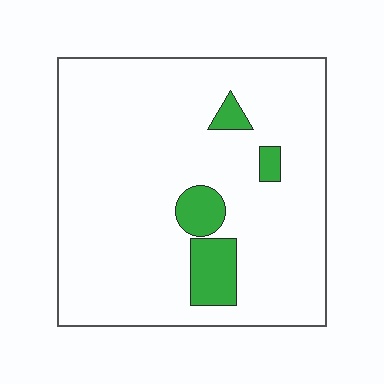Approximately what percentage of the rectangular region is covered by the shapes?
Approximately 10%.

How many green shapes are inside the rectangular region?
4.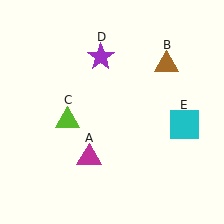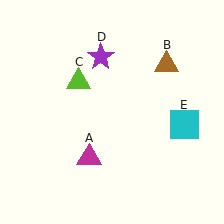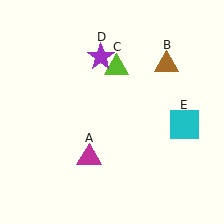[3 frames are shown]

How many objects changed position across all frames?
1 object changed position: lime triangle (object C).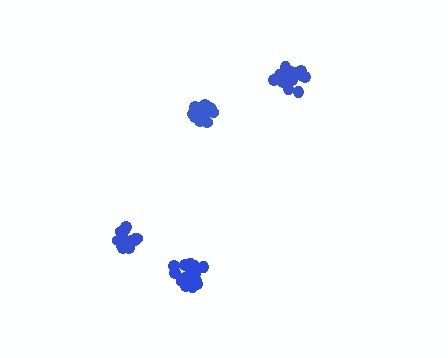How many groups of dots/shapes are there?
There are 4 groups.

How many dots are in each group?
Group 1: 19 dots, Group 2: 14 dots, Group 3: 15 dots, Group 4: 18 dots (66 total).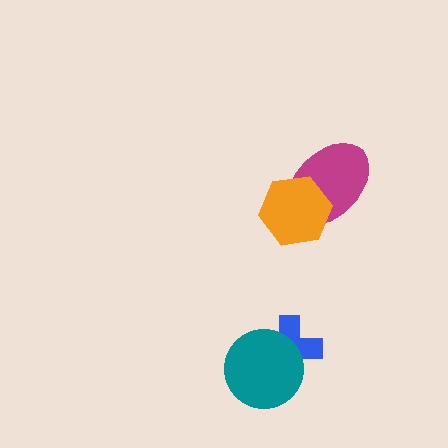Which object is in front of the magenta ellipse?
The orange hexagon is in front of the magenta ellipse.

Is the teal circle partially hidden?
No, no other shape covers it.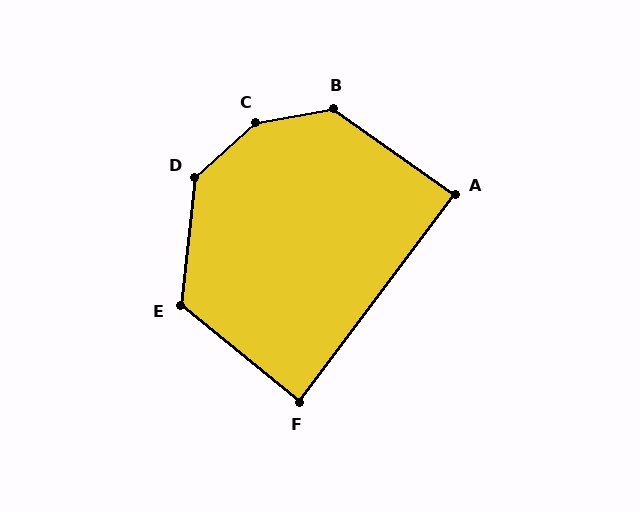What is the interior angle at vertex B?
Approximately 134 degrees (obtuse).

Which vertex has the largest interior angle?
C, at approximately 148 degrees.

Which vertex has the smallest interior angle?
F, at approximately 87 degrees.